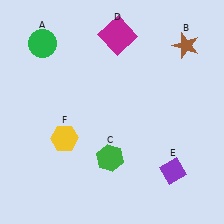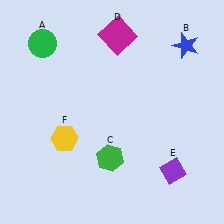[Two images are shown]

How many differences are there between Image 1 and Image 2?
There is 1 difference between the two images.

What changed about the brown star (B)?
In Image 1, B is brown. In Image 2, it changed to blue.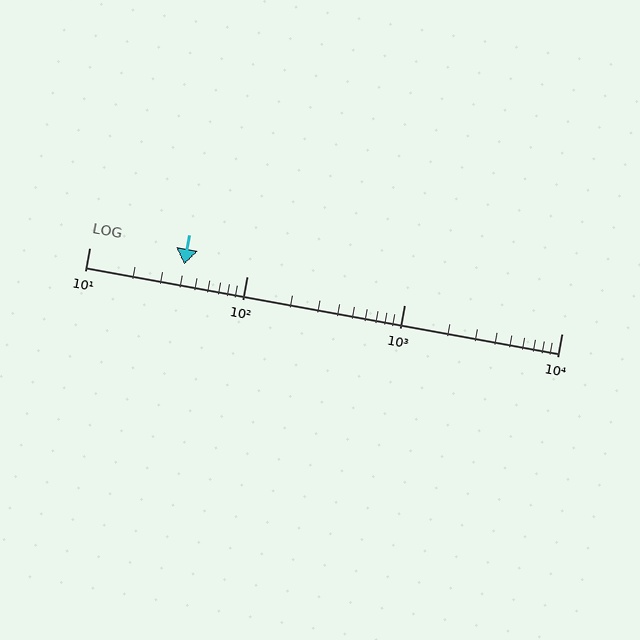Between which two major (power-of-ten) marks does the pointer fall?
The pointer is between 10 and 100.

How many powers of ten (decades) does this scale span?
The scale spans 3 decades, from 10 to 10000.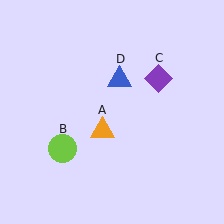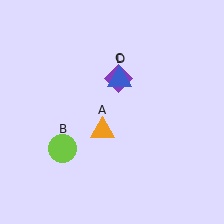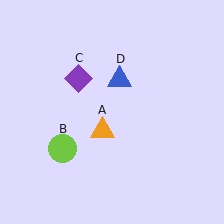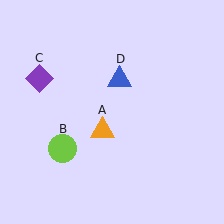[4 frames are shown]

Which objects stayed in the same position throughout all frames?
Orange triangle (object A) and lime circle (object B) and blue triangle (object D) remained stationary.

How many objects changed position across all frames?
1 object changed position: purple diamond (object C).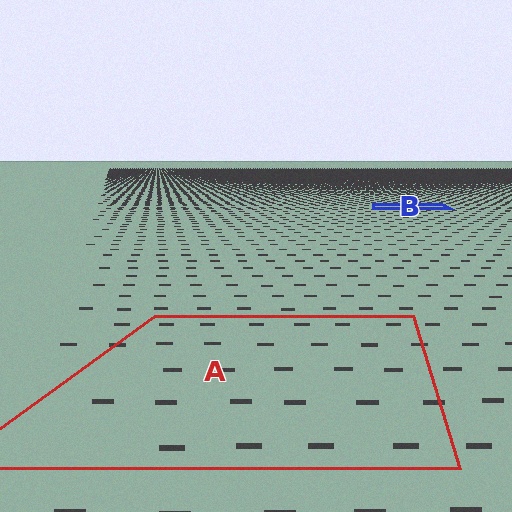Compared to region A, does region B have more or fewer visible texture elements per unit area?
Region B has more texture elements per unit area — they are packed more densely because it is farther away.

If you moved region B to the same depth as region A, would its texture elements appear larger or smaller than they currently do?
They would appear larger. At a closer depth, the same texture elements are projected at a bigger on-screen size.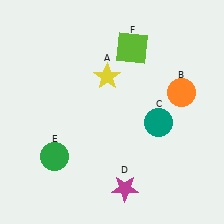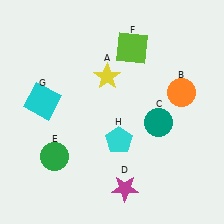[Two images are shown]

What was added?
A cyan square (G), a cyan pentagon (H) were added in Image 2.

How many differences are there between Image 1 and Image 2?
There are 2 differences between the two images.